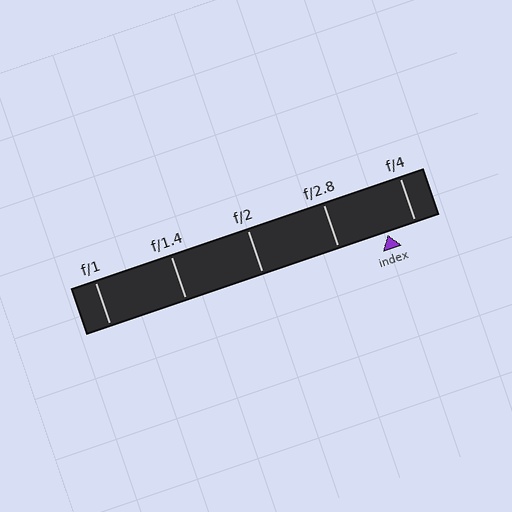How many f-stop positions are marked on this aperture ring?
There are 5 f-stop positions marked.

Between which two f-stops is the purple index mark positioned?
The index mark is between f/2.8 and f/4.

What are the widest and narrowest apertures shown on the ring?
The widest aperture shown is f/1 and the narrowest is f/4.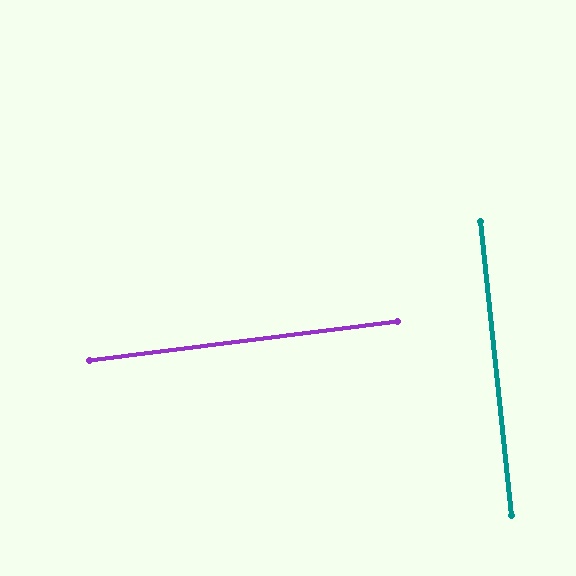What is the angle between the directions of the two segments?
Approximately 89 degrees.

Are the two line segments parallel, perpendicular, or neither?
Perpendicular — they meet at approximately 89°.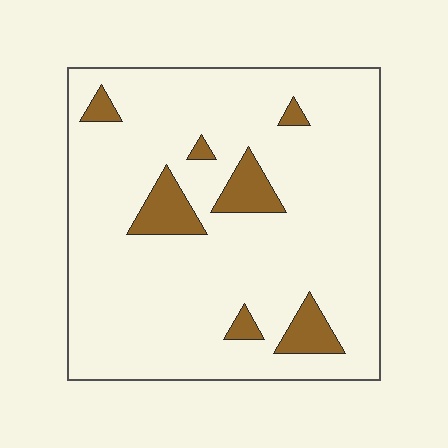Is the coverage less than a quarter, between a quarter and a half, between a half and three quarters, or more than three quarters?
Less than a quarter.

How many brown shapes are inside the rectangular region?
7.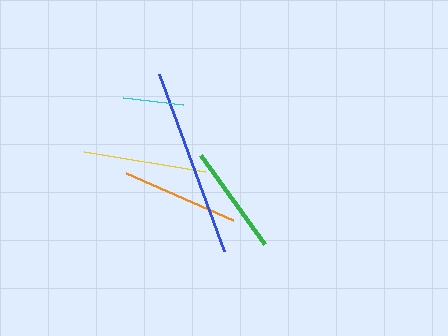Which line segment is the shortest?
The cyan line is the shortest at approximately 61 pixels.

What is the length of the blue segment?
The blue segment is approximately 189 pixels long.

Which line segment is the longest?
The blue line is the longest at approximately 189 pixels.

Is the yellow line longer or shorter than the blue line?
The blue line is longer than the yellow line.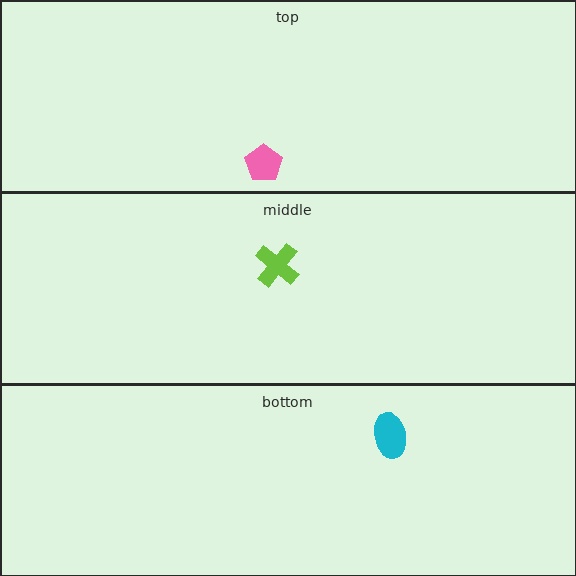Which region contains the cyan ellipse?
The bottom region.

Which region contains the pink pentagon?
The top region.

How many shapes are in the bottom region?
1.